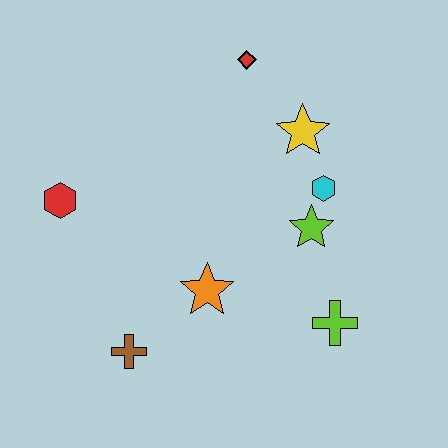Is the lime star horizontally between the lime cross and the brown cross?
Yes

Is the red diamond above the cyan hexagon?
Yes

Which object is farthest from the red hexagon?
The lime cross is farthest from the red hexagon.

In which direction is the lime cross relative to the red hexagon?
The lime cross is to the right of the red hexagon.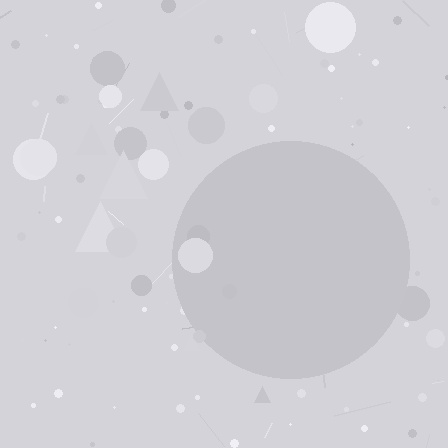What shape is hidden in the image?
A circle is hidden in the image.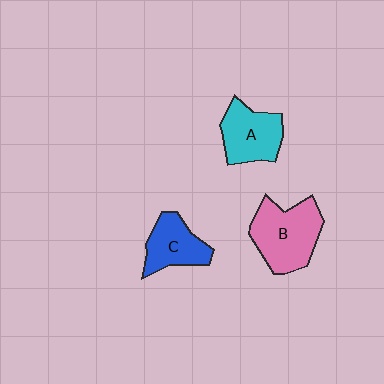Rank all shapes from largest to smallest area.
From largest to smallest: B (pink), A (cyan), C (blue).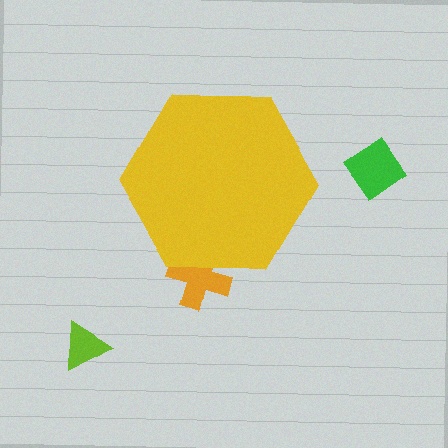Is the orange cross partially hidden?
Yes, the orange cross is partially hidden behind the yellow hexagon.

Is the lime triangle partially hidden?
No, the lime triangle is fully visible.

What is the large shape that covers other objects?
A yellow hexagon.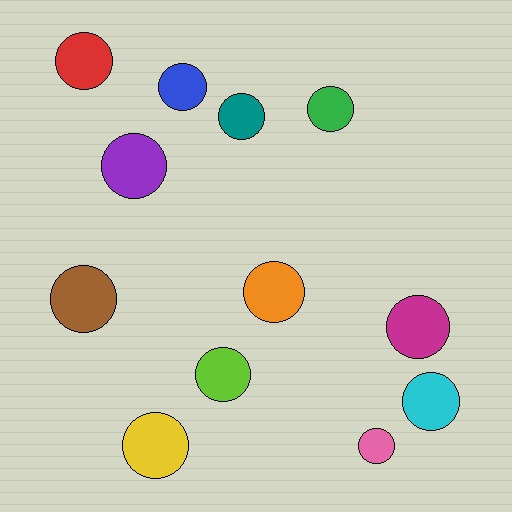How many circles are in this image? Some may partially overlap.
There are 12 circles.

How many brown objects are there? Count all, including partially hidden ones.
There is 1 brown object.